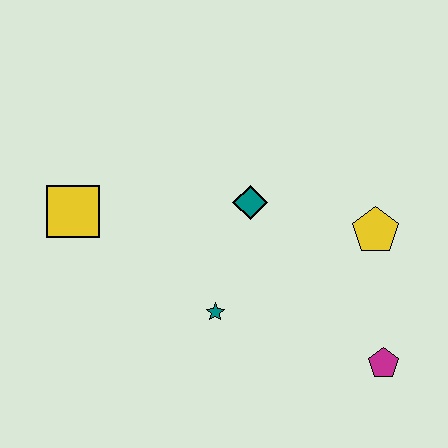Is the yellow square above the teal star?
Yes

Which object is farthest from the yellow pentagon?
The yellow square is farthest from the yellow pentagon.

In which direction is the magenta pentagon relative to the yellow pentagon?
The magenta pentagon is below the yellow pentagon.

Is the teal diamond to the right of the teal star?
Yes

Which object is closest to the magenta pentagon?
The yellow pentagon is closest to the magenta pentagon.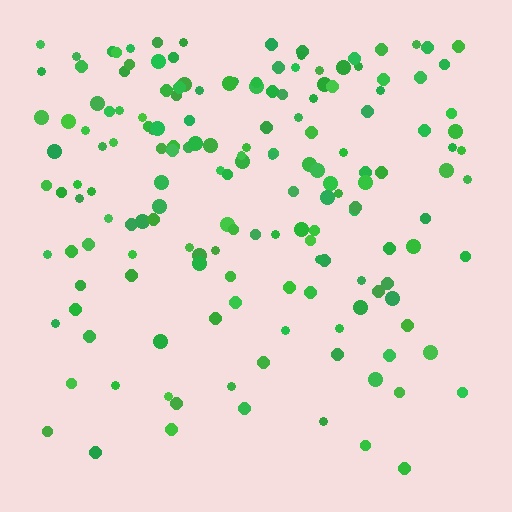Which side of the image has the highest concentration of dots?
The top.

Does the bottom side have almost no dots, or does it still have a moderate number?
Still a moderate number, just noticeably fewer than the top.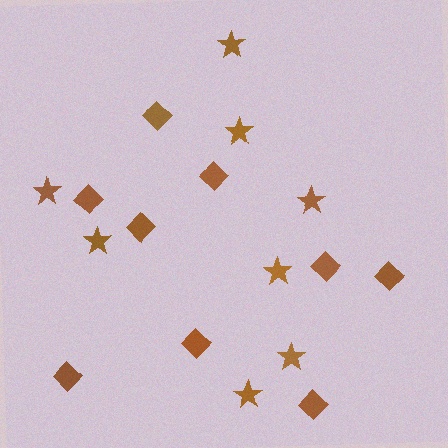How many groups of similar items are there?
There are 2 groups: one group of diamonds (9) and one group of stars (8).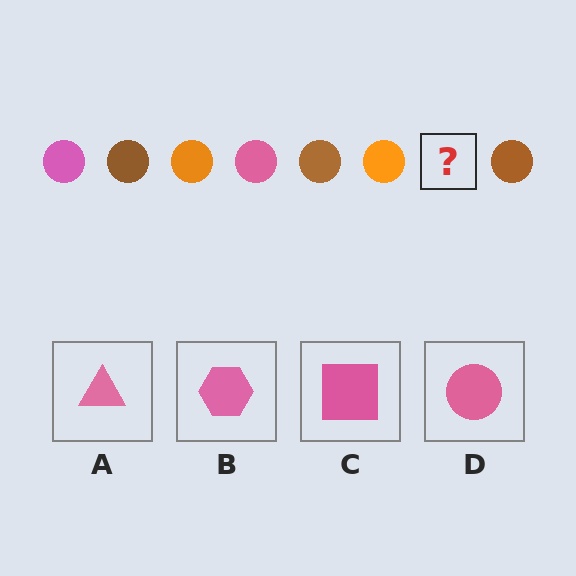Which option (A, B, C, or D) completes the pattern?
D.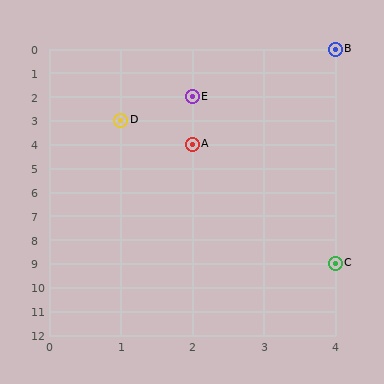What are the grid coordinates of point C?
Point C is at grid coordinates (4, 9).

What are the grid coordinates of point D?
Point D is at grid coordinates (1, 3).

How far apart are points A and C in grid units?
Points A and C are 2 columns and 5 rows apart (about 5.4 grid units diagonally).